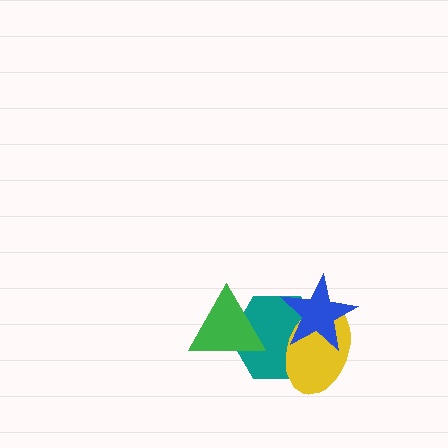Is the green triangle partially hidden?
No, no other shape covers it.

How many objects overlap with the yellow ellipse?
2 objects overlap with the yellow ellipse.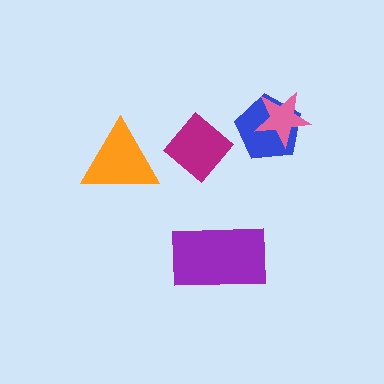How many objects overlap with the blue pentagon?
1 object overlaps with the blue pentagon.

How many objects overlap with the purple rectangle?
0 objects overlap with the purple rectangle.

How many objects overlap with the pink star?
1 object overlaps with the pink star.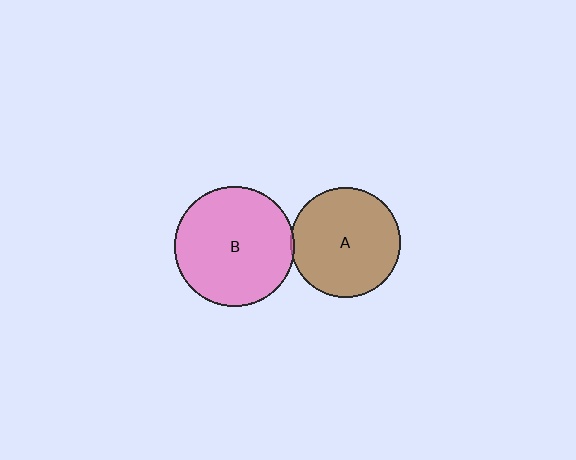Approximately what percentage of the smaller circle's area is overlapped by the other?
Approximately 5%.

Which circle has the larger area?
Circle B (pink).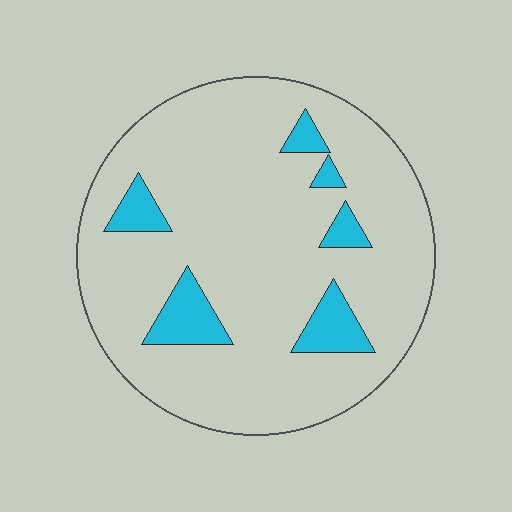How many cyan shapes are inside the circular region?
6.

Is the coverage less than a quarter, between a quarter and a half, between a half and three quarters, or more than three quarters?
Less than a quarter.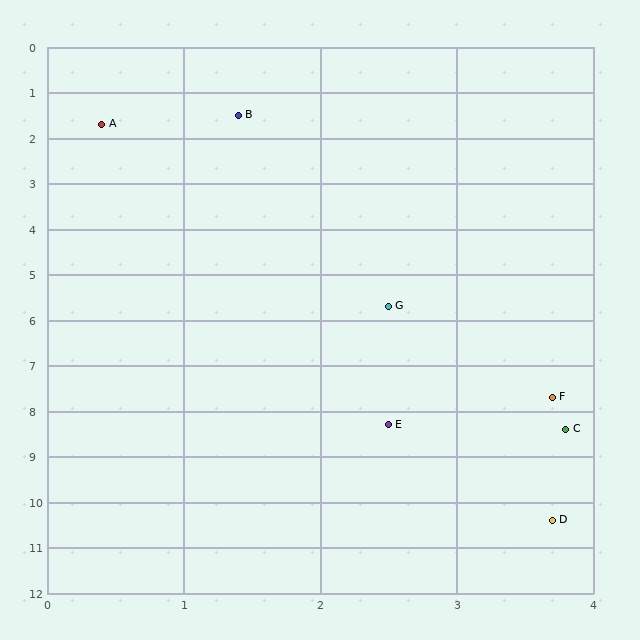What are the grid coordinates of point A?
Point A is at approximately (0.4, 1.7).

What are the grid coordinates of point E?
Point E is at approximately (2.5, 8.3).